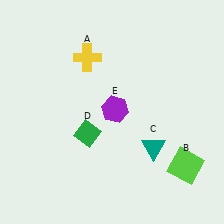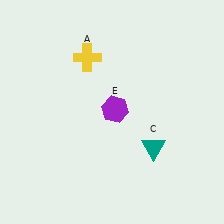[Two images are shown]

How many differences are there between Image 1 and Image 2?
There are 2 differences between the two images.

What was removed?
The green diamond (D), the lime square (B) were removed in Image 2.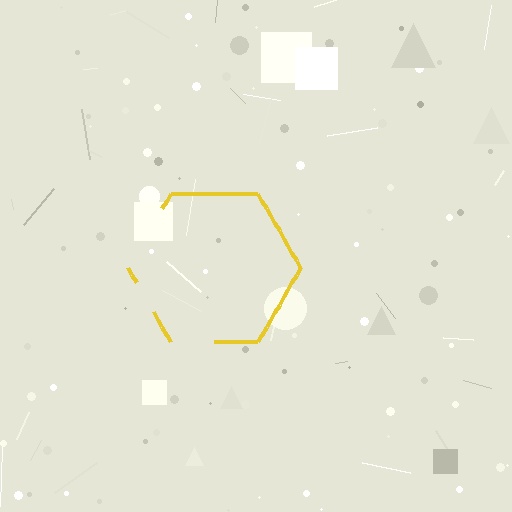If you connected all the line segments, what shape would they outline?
They would outline a hexagon.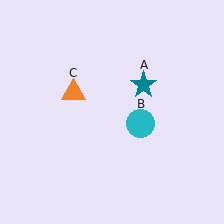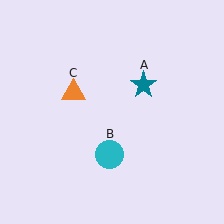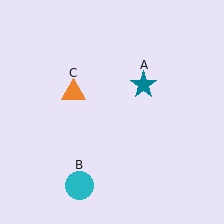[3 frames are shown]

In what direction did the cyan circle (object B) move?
The cyan circle (object B) moved down and to the left.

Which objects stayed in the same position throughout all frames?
Teal star (object A) and orange triangle (object C) remained stationary.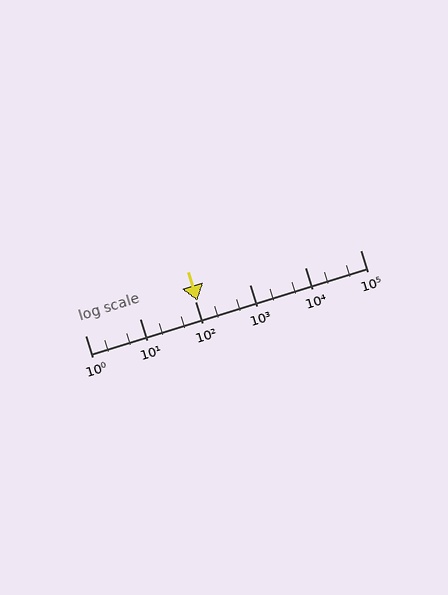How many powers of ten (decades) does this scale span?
The scale spans 5 decades, from 1 to 100000.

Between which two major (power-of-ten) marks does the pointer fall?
The pointer is between 100 and 1000.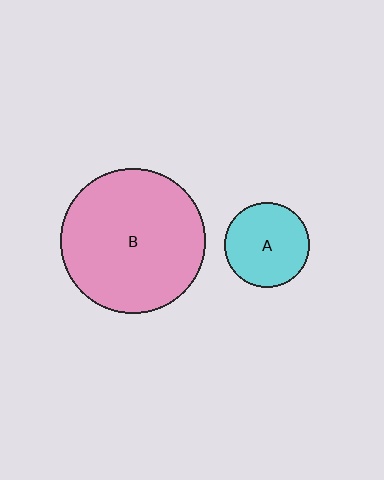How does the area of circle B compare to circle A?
Approximately 2.9 times.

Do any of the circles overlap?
No, none of the circles overlap.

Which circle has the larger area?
Circle B (pink).